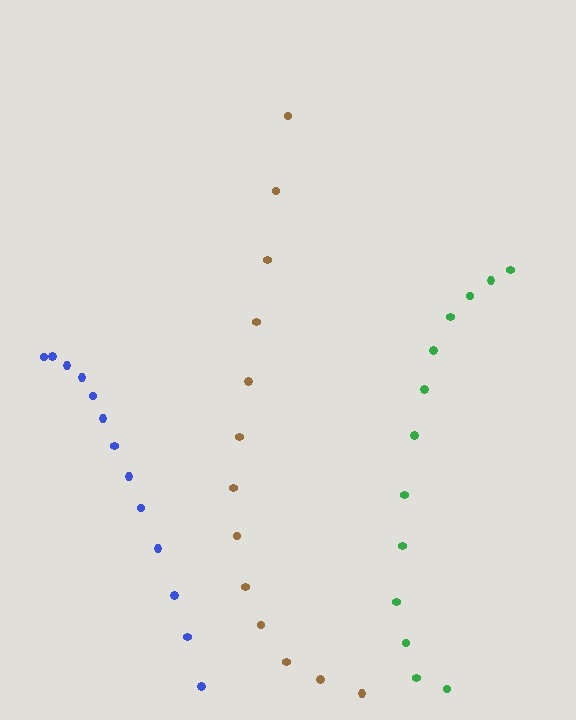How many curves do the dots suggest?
There are 3 distinct paths.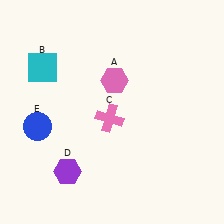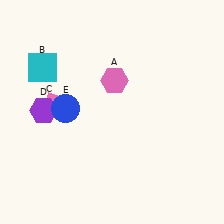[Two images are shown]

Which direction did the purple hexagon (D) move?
The purple hexagon (D) moved up.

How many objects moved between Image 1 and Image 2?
3 objects moved between the two images.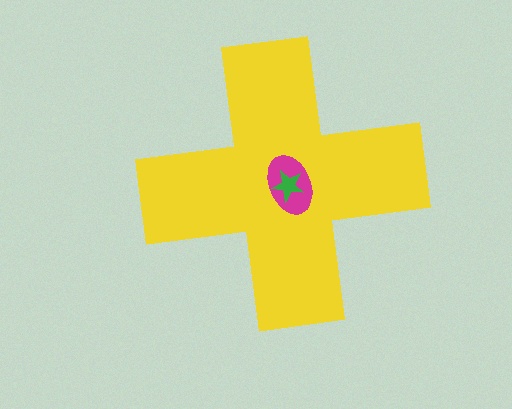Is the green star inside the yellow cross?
Yes.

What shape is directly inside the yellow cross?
The magenta ellipse.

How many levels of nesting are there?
3.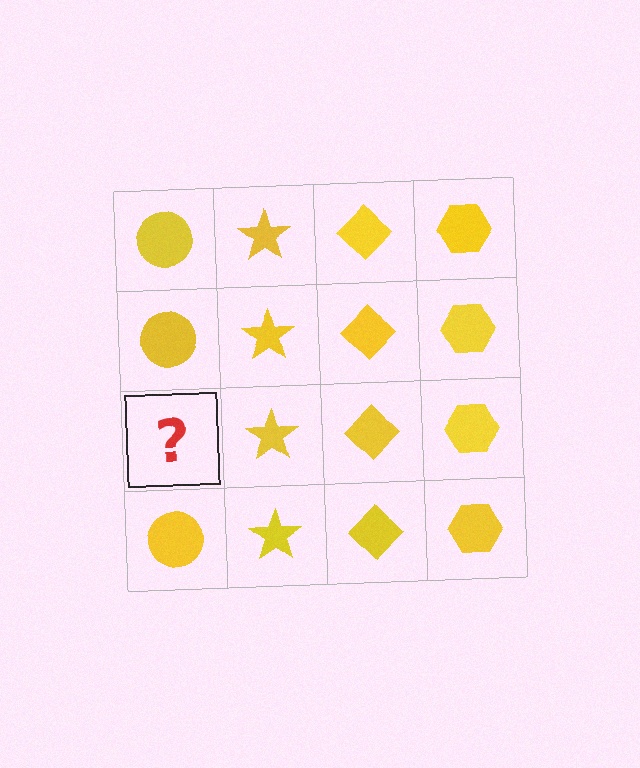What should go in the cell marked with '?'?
The missing cell should contain a yellow circle.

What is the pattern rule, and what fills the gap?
The rule is that each column has a consistent shape. The gap should be filled with a yellow circle.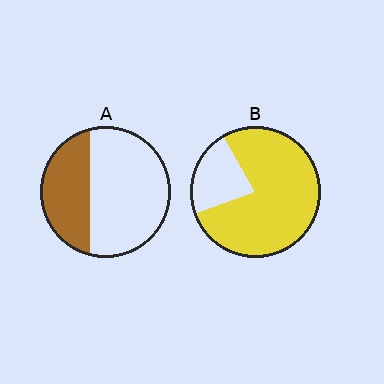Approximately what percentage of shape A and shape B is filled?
A is approximately 35% and B is approximately 80%.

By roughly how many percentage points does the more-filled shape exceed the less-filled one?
By roughly 45 percentage points (B over A).